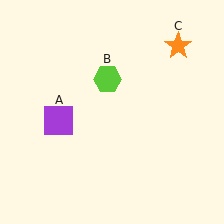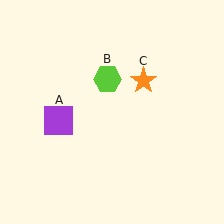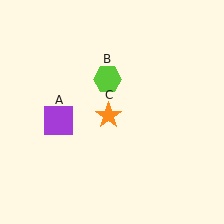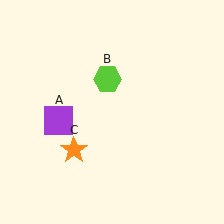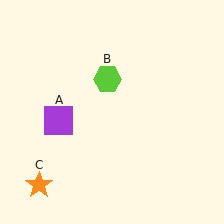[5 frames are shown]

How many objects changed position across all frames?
1 object changed position: orange star (object C).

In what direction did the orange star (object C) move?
The orange star (object C) moved down and to the left.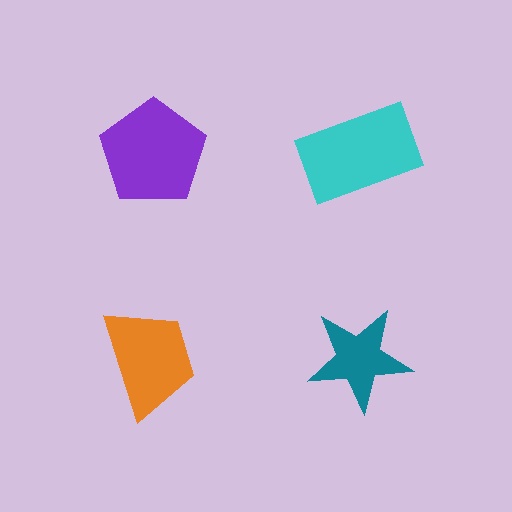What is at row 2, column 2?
A teal star.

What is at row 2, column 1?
An orange trapezoid.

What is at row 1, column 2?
A cyan rectangle.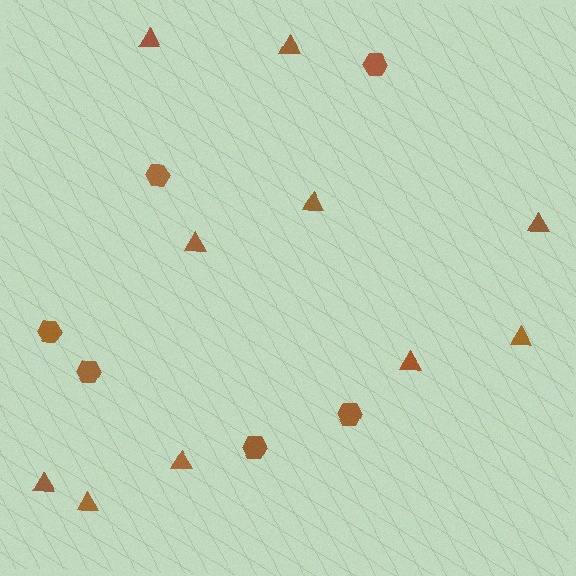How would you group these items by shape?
There are 2 groups: one group of hexagons (6) and one group of triangles (10).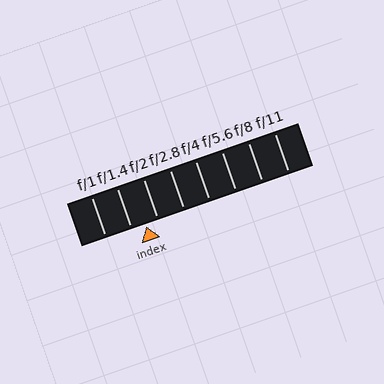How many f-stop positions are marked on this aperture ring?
There are 8 f-stop positions marked.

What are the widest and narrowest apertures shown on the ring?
The widest aperture shown is f/1 and the narrowest is f/11.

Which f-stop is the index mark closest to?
The index mark is closest to f/2.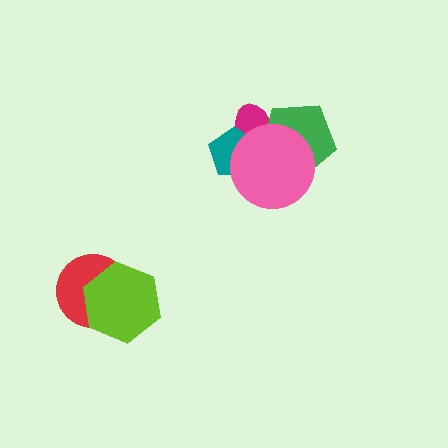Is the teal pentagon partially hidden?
Yes, it is partially covered by another shape.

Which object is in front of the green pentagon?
The pink circle is in front of the green pentagon.